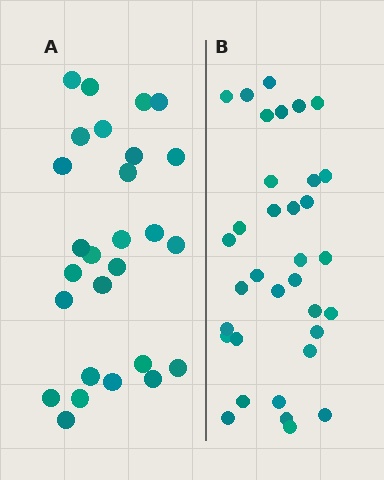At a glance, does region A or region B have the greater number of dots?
Region B (the right region) has more dots.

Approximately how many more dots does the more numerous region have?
Region B has roughly 8 or so more dots than region A.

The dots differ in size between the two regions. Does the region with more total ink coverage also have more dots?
No. Region A has more total ink coverage because its dots are larger, but region B actually contains more individual dots. Total area can be misleading — the number of items is what matters here.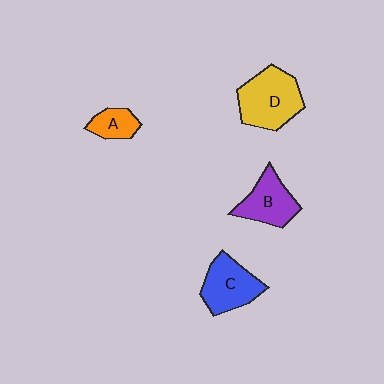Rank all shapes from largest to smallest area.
From largest to smallest: D (yellow), C (blue), B (purple), A (orange).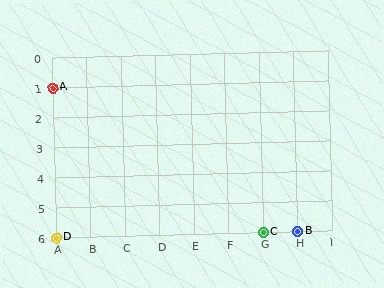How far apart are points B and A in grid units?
Points B and A are 7 columns and 5 rows apart (about 8.6 grid units diagonally).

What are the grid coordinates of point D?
Point D is at grid coordinates (A, 6).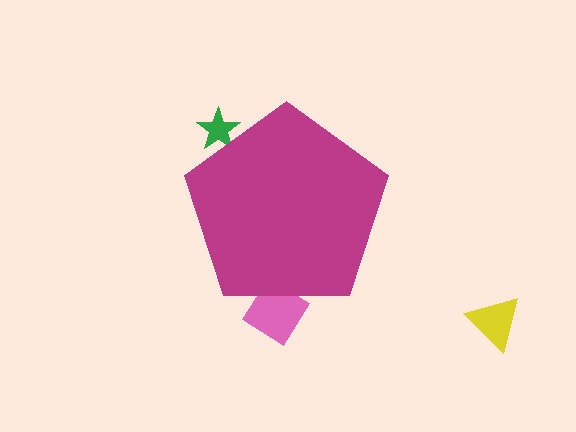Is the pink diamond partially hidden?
Yes, the pink diamond is partially hidden behind the magenta pentagon.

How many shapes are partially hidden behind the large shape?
2 shapes are partially hidden.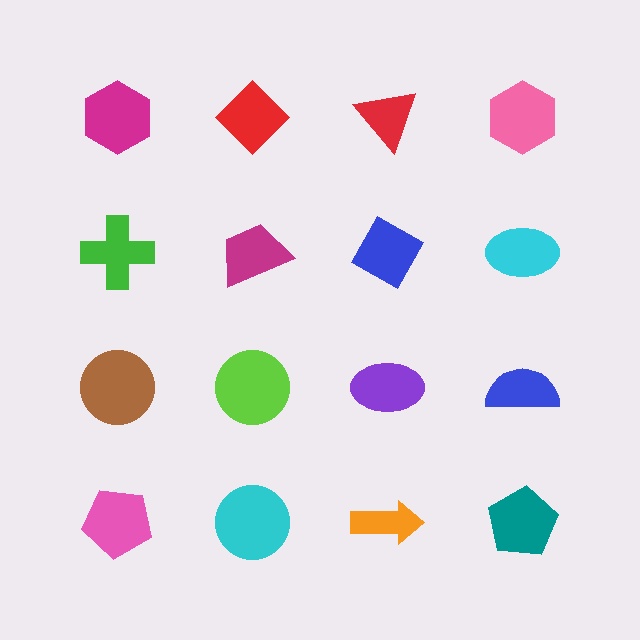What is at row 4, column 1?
A pink pentagon.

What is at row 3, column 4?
A blue semicircle.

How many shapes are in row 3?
4 shapes.